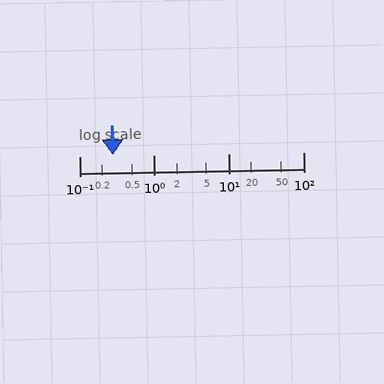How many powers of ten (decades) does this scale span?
The scale spans 3 decades, from 0.1 to 100.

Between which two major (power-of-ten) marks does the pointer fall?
The pointer is between 0.1 and 1.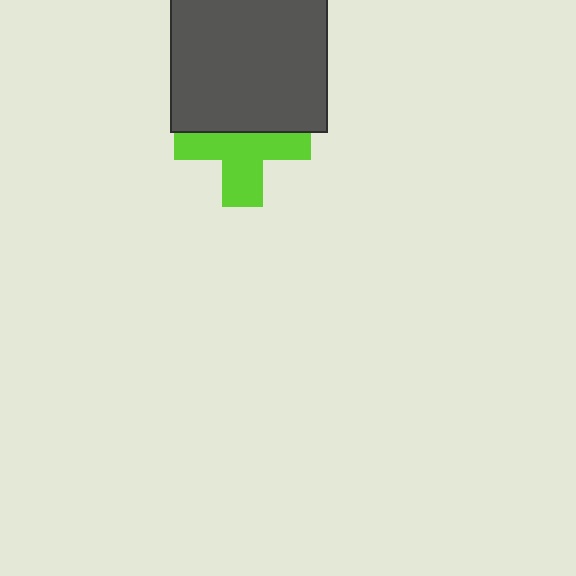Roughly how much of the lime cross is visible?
About half of it is visible (roughly 57%).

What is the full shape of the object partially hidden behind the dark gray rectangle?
The partially hidden object is a lime cross.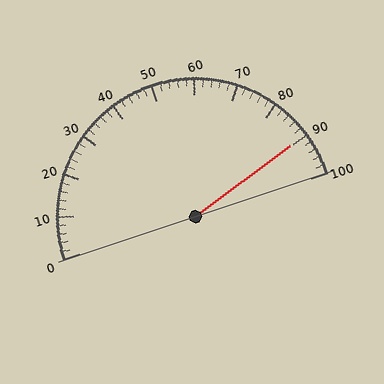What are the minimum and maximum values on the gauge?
The gauge ranges from 0 to 100.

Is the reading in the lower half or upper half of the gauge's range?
The reading is in the upper half of the range (0 to 100).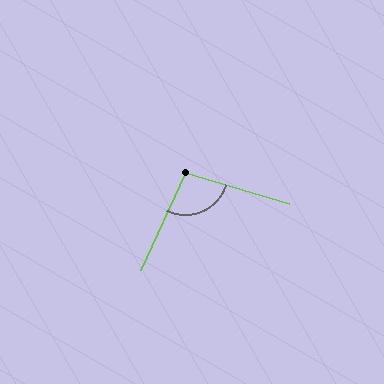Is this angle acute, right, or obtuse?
It is obtuse.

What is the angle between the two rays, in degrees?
Approximately 99 degrees.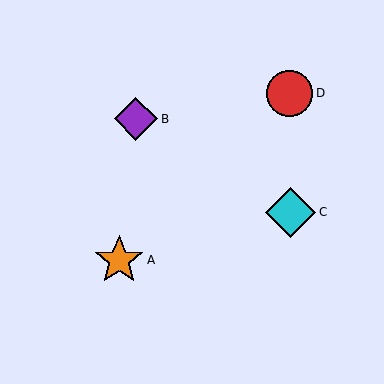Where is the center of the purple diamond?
The center of the purple diamond is at (136, 119).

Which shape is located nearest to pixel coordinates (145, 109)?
The purple diamond (labeled B) at (136, 119) is nearest to that location.